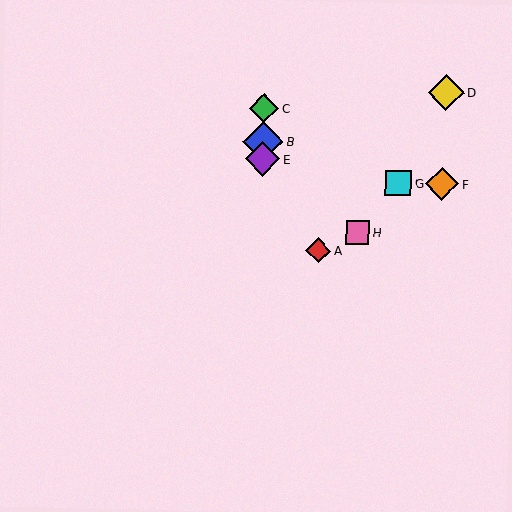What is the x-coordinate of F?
Object F is at x≈442.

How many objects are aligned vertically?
3 objects (B, C, E) are aligned vertically.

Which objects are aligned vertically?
Objects B, C, E are aligned vertically.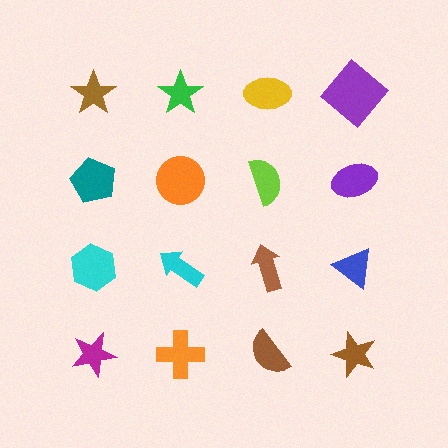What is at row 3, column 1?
A cyan hexagon.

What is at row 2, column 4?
A purple ellipse.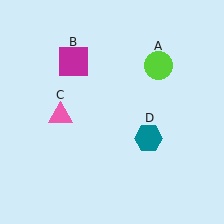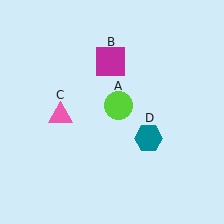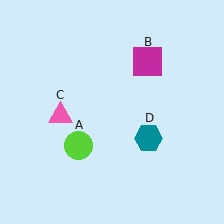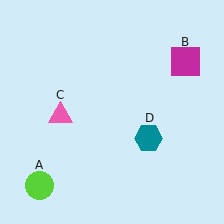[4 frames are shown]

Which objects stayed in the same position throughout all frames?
Pink triangle (object C) and teal hexagon (object D) remained stationary.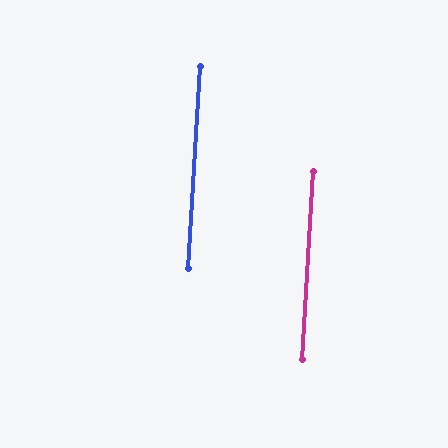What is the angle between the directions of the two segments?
Approximately 0 degrees.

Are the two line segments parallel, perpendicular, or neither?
Parallel — their directions differ by only 0.3°.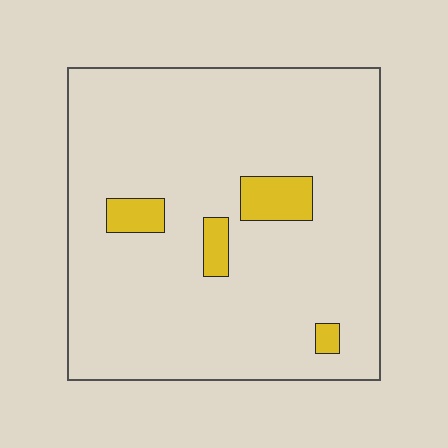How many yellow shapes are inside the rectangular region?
4.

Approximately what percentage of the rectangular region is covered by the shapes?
Approximately 10%.